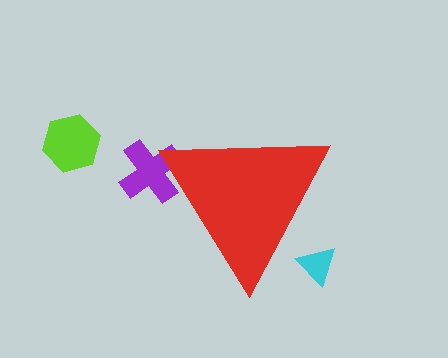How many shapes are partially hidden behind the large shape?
2 shapes are partially hidden.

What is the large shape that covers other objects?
A red triangle.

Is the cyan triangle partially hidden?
Yes, the cyan triangle is partially hidden behind the red triangle.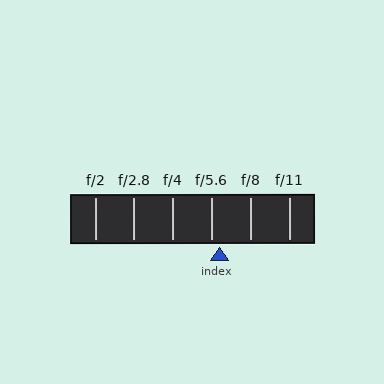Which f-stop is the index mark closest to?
The index mark is closest to f/5.6.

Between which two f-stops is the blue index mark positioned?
The index mark is between f/5.6 and f/8.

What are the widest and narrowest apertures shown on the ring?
The widest aperture shown is f/2 and the narrowest is f/11.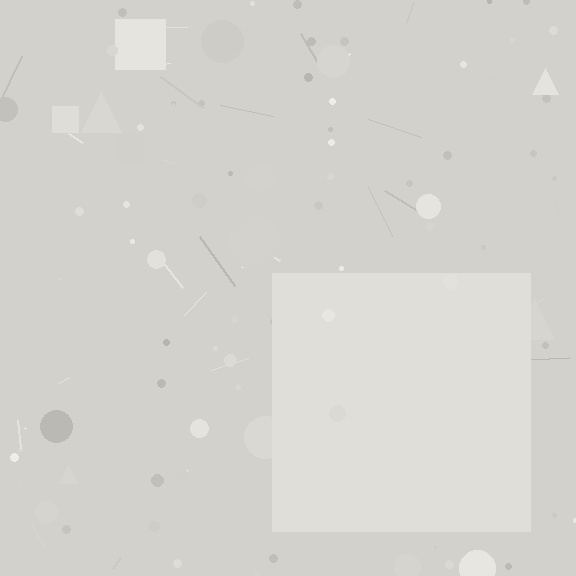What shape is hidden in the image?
A square is hidden in the image.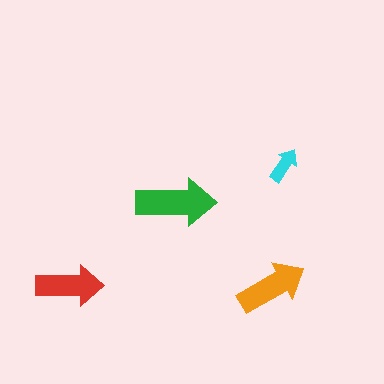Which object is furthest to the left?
The red arrow is leftmost.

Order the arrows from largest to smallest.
the green one, the orange one, the red one, the cyan one.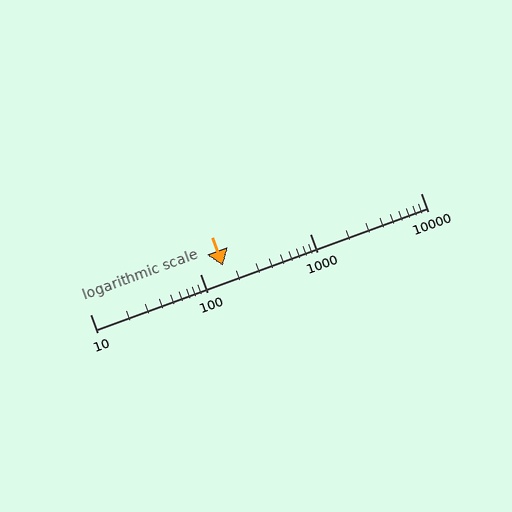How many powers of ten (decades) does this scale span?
The scale spans 3 decades, from 10 to 10000.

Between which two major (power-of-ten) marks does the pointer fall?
The pointer is between 100 and 1000.